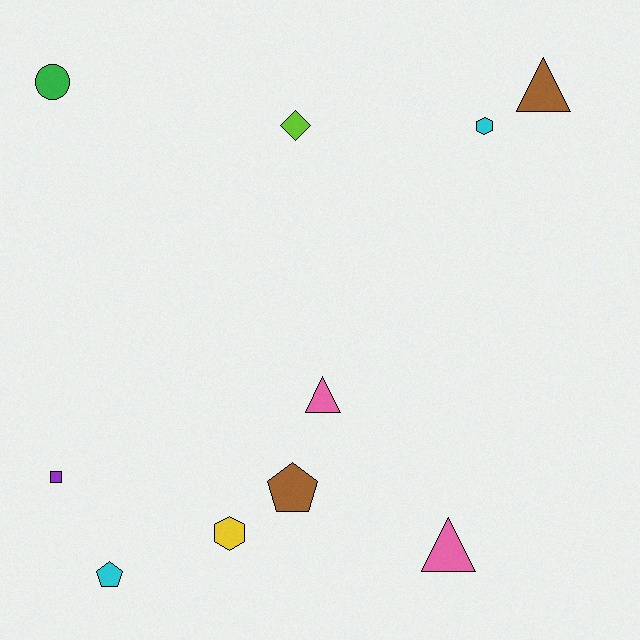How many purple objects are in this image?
There is 1 purple object.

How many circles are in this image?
There is 1 circle.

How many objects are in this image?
There are 10 objects.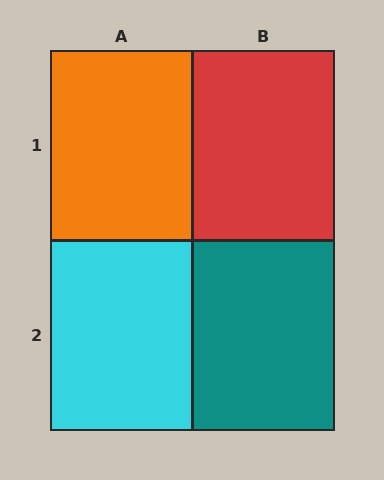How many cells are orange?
1 cell is orange.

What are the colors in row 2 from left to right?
Cyan, teal.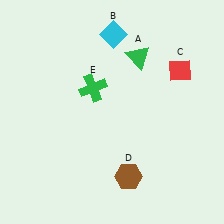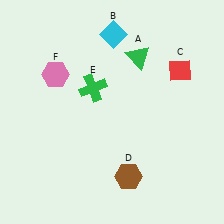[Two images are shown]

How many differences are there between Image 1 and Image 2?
There is 1 difference between the two images.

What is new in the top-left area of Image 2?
A pink hexagon (F) was added in the top-left area of Image 2.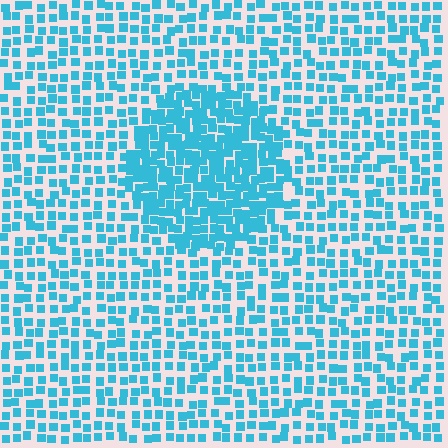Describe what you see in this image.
The image contains small cyan elements arranged at two different densities. A circle-shaped region is visible where the elements are more densely packed than the surrounding area.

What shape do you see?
I see a circle.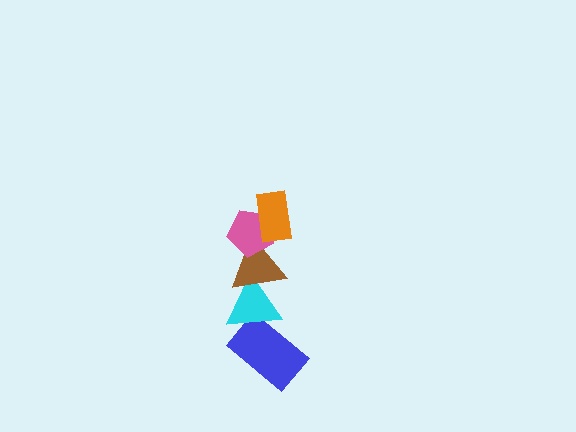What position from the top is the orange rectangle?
The orange rectangle is 1st from the top.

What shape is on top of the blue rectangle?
The cyan triangle is on top of the blue rectangle.